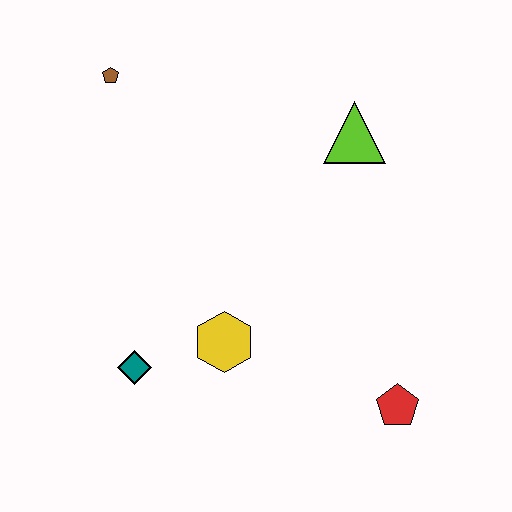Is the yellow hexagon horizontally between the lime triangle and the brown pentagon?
Yes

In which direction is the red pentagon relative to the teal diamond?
The red pentagon is to the right of the teal diamond.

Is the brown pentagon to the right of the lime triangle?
No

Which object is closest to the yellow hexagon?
The teal diamond is closest to the yellow hexagon.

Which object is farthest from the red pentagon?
The brown pentagon is farthest from the red pentagon.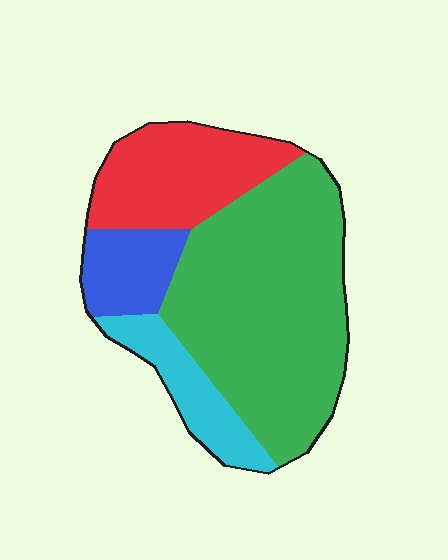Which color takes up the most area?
Green, at roughly 55%.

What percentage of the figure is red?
Red covers around 20% of the figure.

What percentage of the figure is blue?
Blue takes up about one tenth (1/10) of the figure.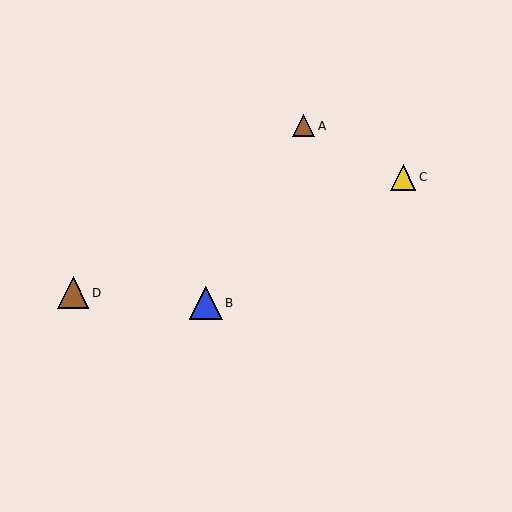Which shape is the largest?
The blue triangle (labeled B) is the largest.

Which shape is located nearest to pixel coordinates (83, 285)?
The brown triangle (labeled D) at (73, 293) is nearest to that location.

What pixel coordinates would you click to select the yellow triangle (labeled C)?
Click at (403, 177) to select the yellow triangle C.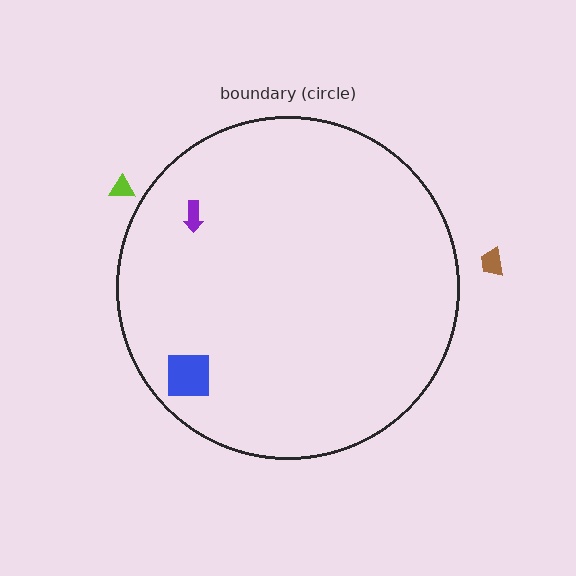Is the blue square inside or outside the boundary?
Inside.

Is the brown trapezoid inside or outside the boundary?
Outside.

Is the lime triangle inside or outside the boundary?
Outside.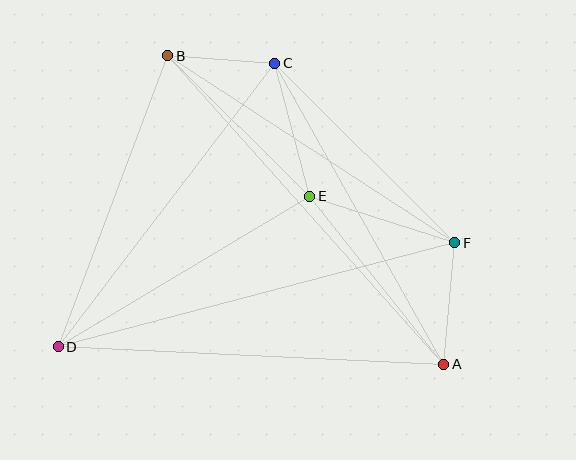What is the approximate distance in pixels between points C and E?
The distance between C and E is approximately 137 pixels.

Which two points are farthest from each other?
Points A and B are farthest from each other.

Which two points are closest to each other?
Points B and C are closest to each other.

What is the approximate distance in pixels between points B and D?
The distance between B and D is approximately 311 pixels.